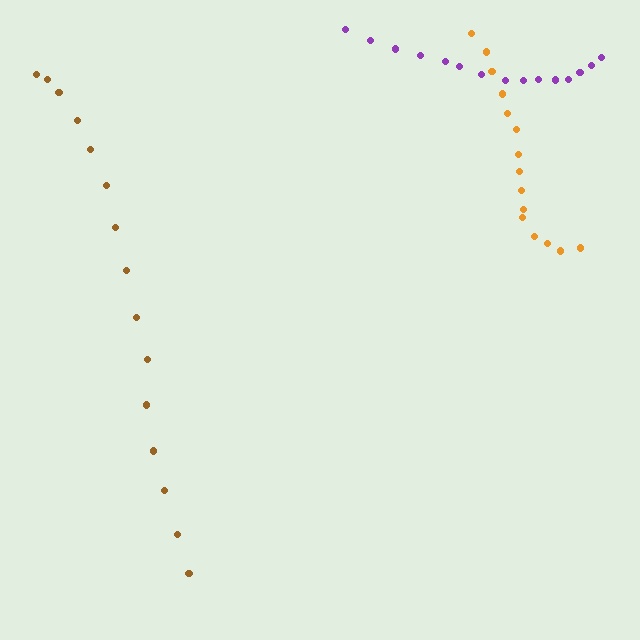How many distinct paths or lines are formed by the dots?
There are 3 distinct paths.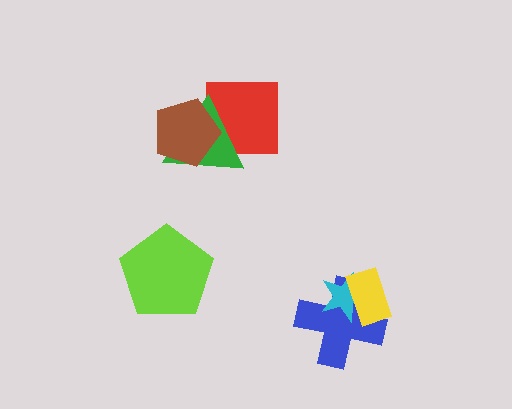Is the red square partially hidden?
Yes, it is partially covered by another shape.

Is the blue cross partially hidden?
Yes, it is partially covered by another shape.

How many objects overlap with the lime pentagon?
0 objects overlap with the lime pentagon.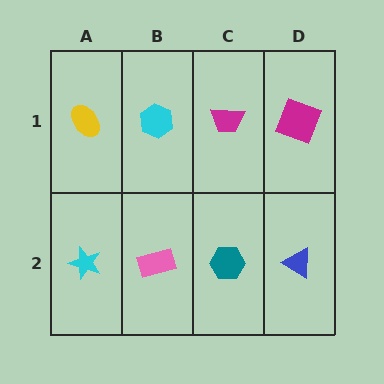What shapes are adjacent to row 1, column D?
A blue triangle (row 2, column D), a magenta trapezoid (row 1, column C).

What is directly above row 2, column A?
A yellow ellipse.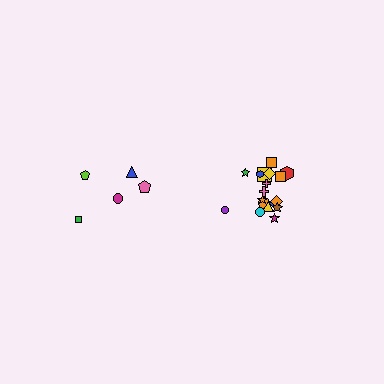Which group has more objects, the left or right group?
The right group.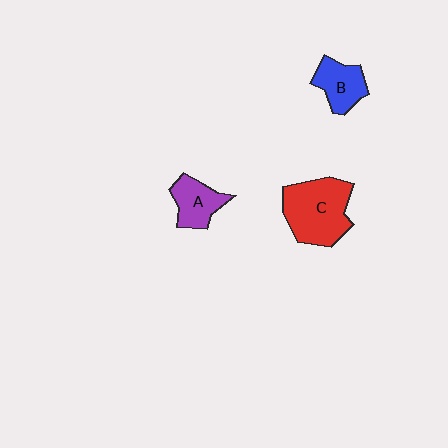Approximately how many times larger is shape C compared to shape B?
Approximately 1.9 times.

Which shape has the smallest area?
Shape B (blue).